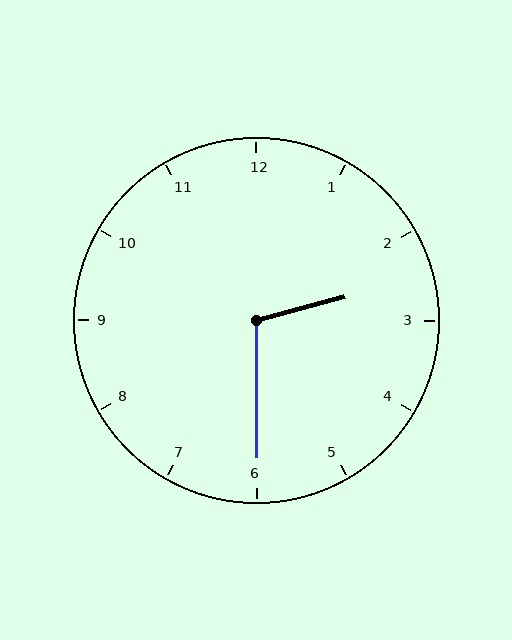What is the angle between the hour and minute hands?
Approximately 105 degrees.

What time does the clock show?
2:30.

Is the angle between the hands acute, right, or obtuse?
It is obtuse.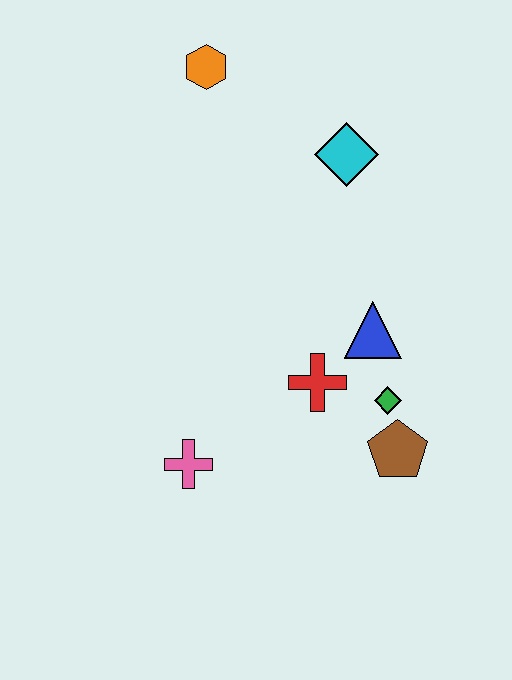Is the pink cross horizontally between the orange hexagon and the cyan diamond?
No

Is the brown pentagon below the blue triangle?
Yes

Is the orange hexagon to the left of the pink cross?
No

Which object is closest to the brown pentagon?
The green diamond is closest to the brown pentagon.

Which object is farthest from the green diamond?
The orange hexagon is farthest from the green diamond.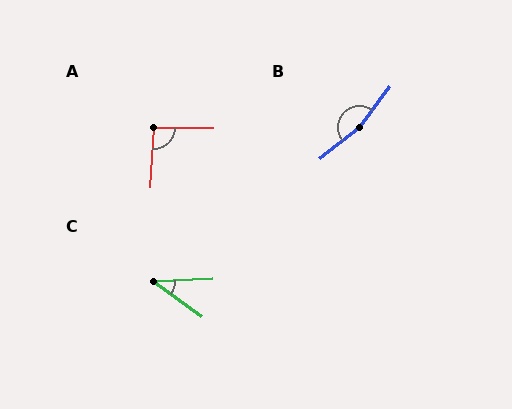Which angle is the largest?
B, at approximately 165 degrees.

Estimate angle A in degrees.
Approximately 93 degrees.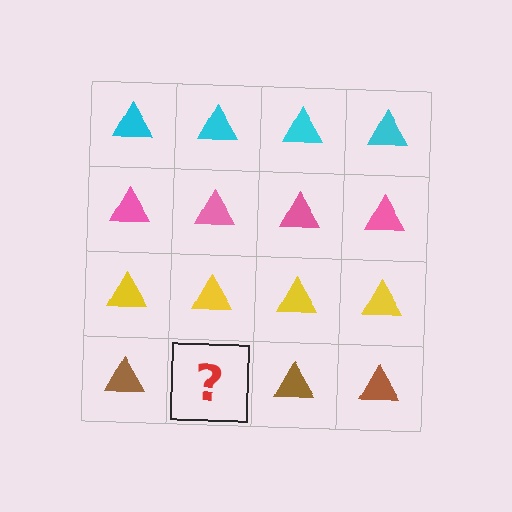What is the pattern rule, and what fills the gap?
The rule is that each row has a consistent color. The gap should be filled with a brown triangle.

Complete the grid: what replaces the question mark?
The question mark should be replaced with a brown triangle.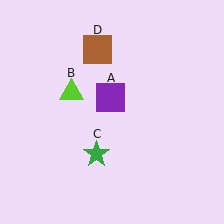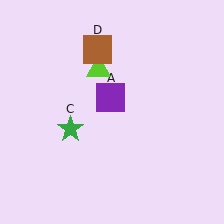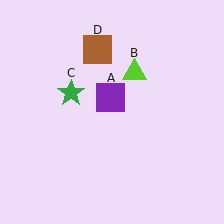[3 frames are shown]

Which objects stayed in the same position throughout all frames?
Purple square (object A) and brown square (object D) remained stationary.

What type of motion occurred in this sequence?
The lime triangle (object B), green star (object C) rotated clockwise around the center of the scene.